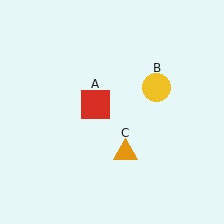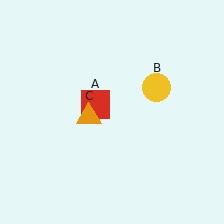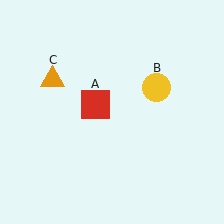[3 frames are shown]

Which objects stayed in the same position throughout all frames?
Red square (object A) and yellow circle (object B) remained stationary.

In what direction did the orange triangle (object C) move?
The orange triangle (object C) moved up and to the left.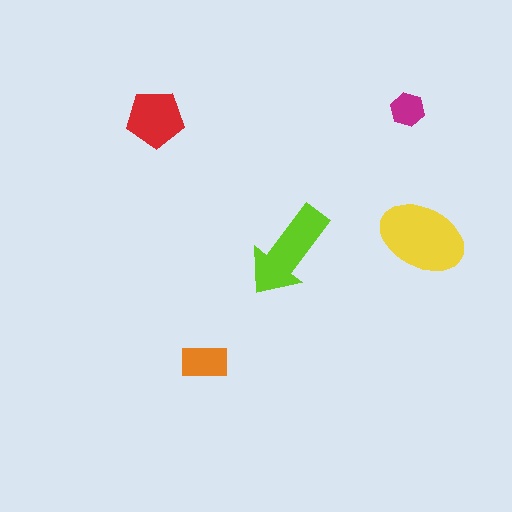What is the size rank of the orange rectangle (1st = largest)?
4th.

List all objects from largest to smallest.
The yellow ellipse, the lime arrow, the red pentagon, the orange rectangle, the magenta hexagon.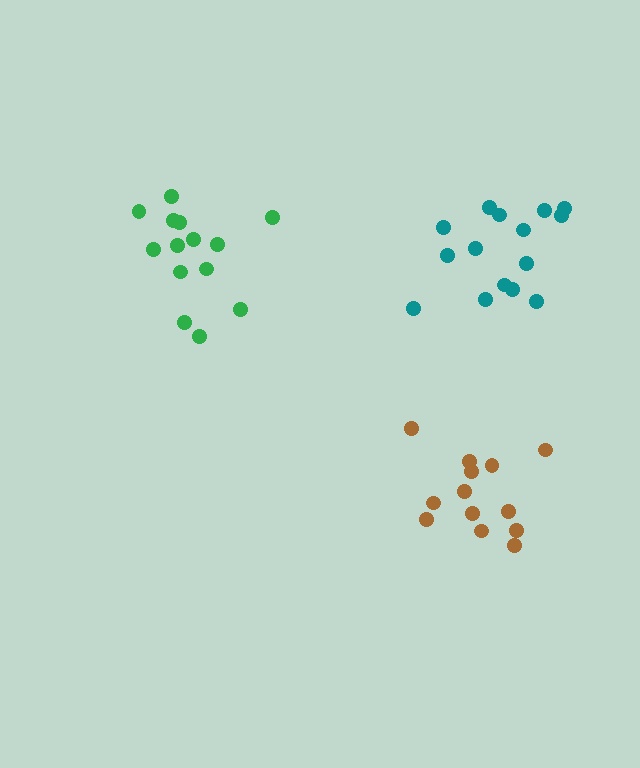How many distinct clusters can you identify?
There are 3 distinct clusters.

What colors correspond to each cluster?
The clusters are colored: teal, brown, green.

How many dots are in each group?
Group 1: 15 dots, Group 2: 13 dots, Group 3: 14 dots (42 total).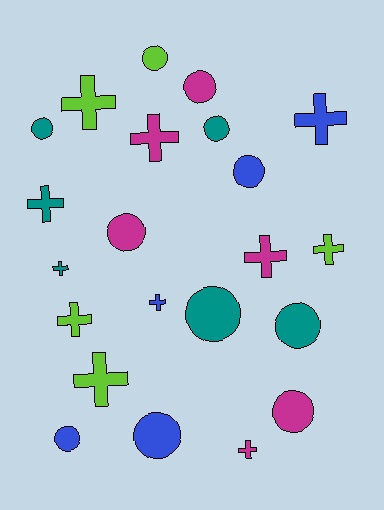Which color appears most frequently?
Teal, with 6 objects.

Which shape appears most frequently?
Cross, with 11 objects.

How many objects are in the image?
There are 22 objects.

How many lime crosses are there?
There are 4 lime crosses.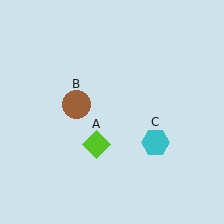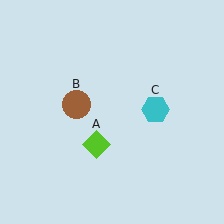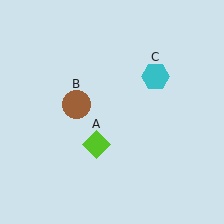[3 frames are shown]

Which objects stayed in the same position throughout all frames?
Lime diamond (object A) and brown circle (object B) remained stationary.